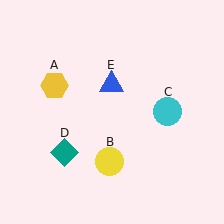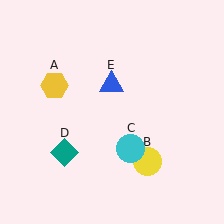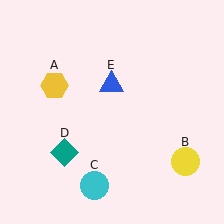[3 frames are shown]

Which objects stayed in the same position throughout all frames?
Yellow hexagon (object A) and teal diamond (object D) and blue triangle (object E) remained stationary.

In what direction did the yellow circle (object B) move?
The yellow circle (object B) moved right.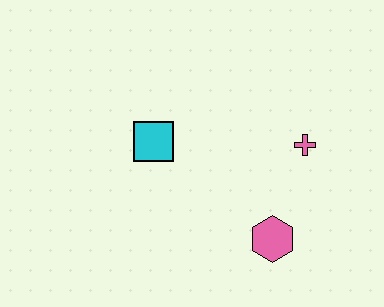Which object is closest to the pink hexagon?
The pink cross is closest to the pink hexagon.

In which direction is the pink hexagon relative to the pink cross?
The pink hexagon is below the pink cross.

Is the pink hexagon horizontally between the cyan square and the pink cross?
Yes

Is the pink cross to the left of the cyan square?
No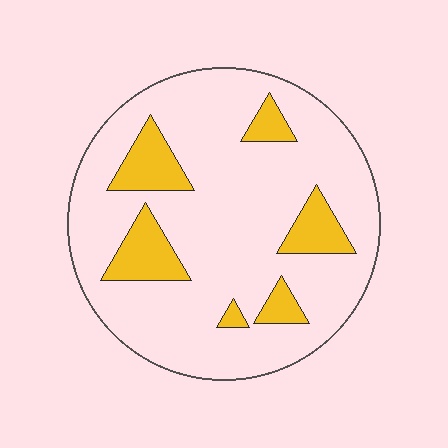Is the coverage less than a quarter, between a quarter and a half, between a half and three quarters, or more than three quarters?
Less than a quarter.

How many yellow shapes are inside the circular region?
6.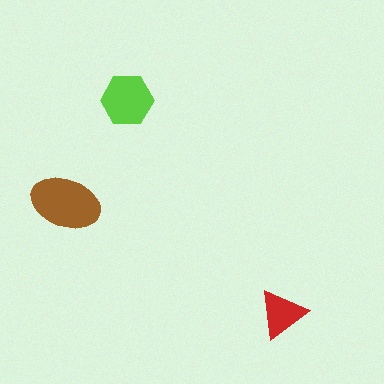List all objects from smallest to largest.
The red triangle, the lime hexagon, the brown ellipse.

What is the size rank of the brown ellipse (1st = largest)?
1st.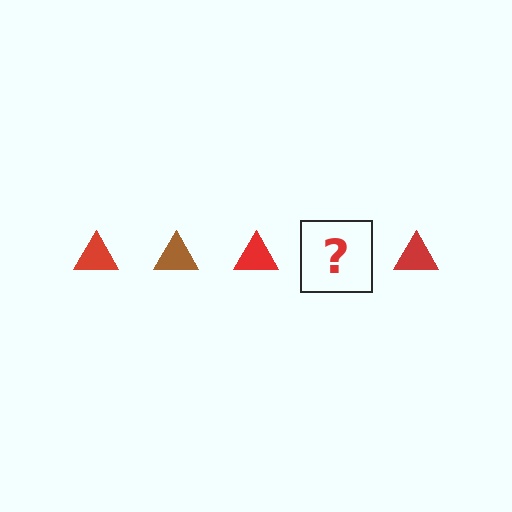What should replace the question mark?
The question mark should be replaced with a brown triangle.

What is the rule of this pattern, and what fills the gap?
The rule is that the pattern cycles through red, brown triangles. The gap should be filled with a brown triangle.